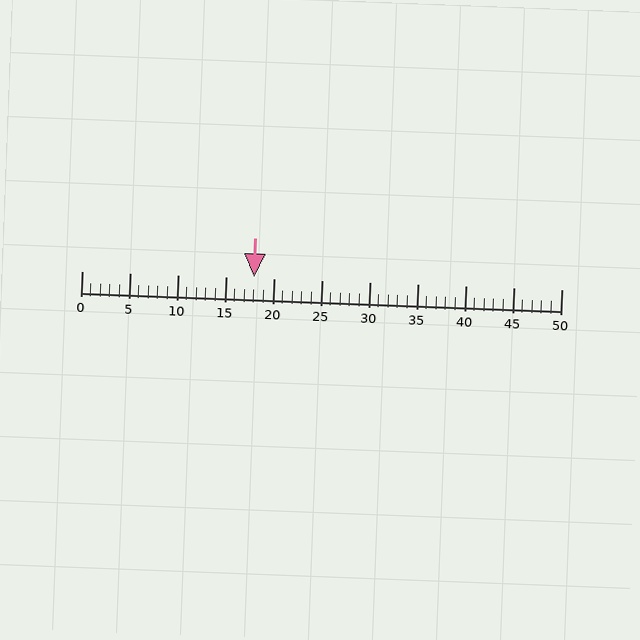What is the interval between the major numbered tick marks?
The major tick marks are spaced 5 units apart.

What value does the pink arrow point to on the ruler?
The pink arrow points to approximately 18.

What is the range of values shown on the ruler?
The ruler shows values from 0 to 50.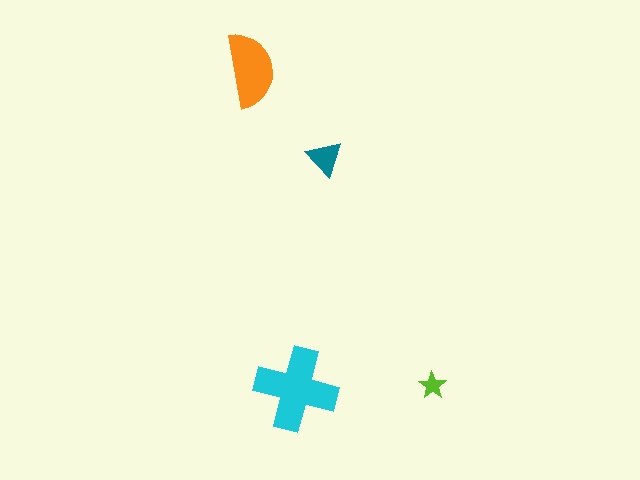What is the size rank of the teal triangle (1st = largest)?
3rd.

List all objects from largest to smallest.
The cyan cross, the orange semicircle, the teal triangle, the lime star.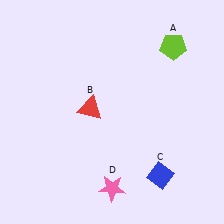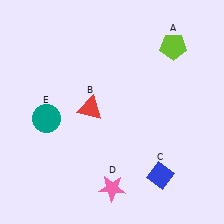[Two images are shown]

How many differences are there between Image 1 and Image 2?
There is 1 difference between the two images.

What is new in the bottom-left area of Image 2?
A teal circle (E) was added in the bottom-left area of Image 2.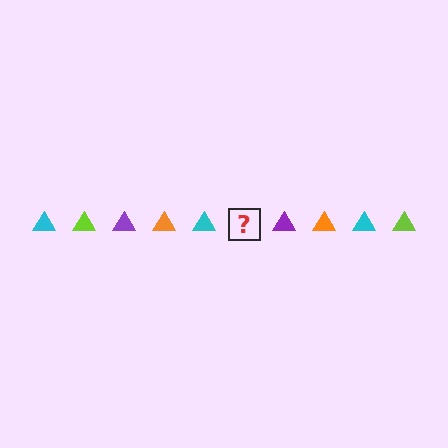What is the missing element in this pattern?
The missing element is a lime triangle.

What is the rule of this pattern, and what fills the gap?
The rule is that the pattern cycles through cyan, lime, purple, orange triangles. The gap should be filled with a lime triangle.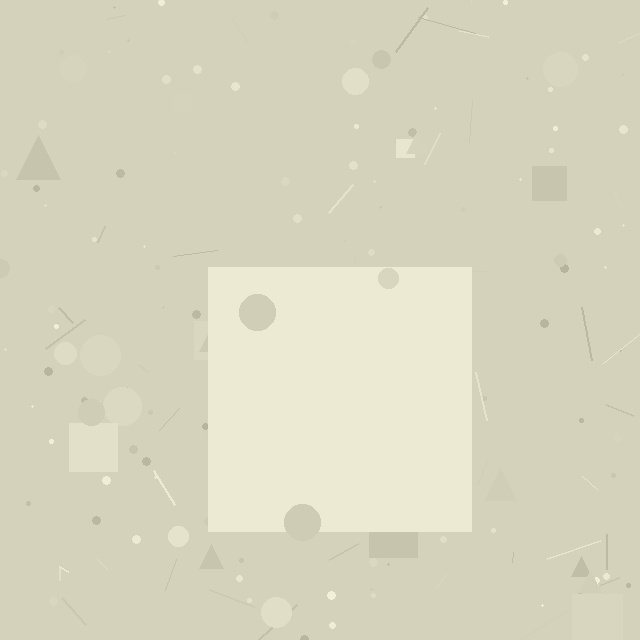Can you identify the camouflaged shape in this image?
The camouflaged shape is a square.